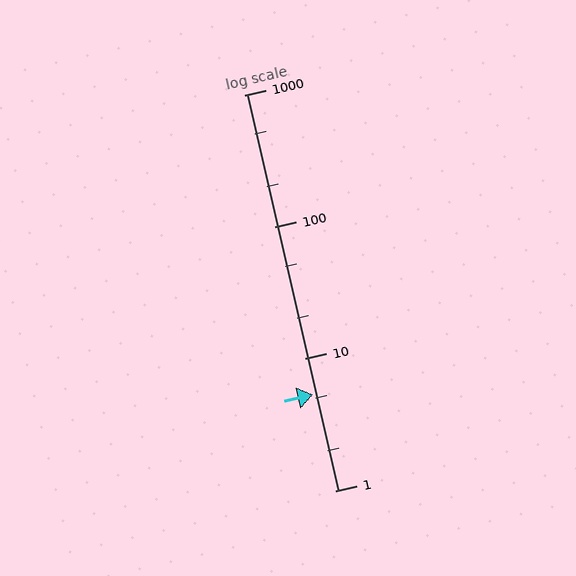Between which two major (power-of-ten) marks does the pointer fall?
The pointer is between 1 and 10.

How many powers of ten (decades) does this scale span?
The scale spans 3 decades, from 1 to 1000.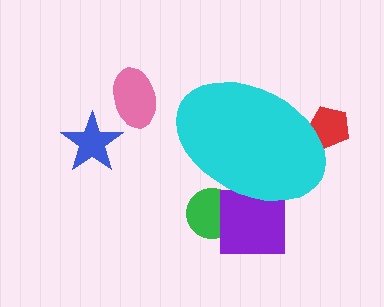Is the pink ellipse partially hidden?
No, the pink ellipse is fully visible.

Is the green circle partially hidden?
Yes, the green circle is partially hidden behind the cyan ellipse.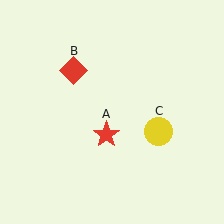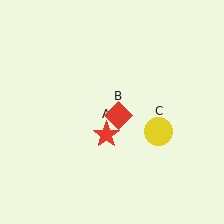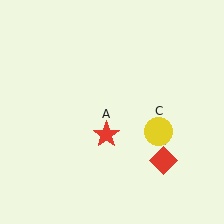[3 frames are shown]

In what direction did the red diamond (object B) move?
The red diamond (object B) moved down and to the right.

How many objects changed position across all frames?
1 object changed position: red diamond (object B).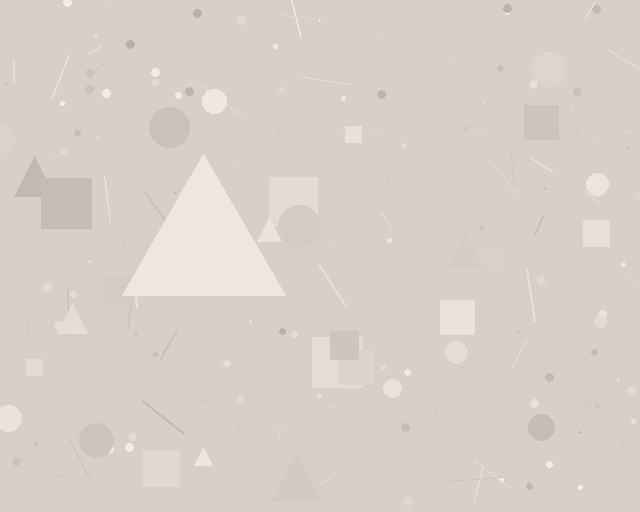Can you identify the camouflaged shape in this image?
The camouflaged shape is a triangle.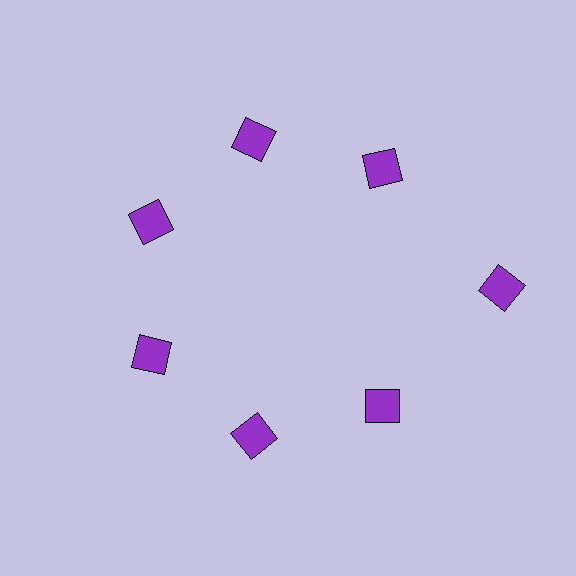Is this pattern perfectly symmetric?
No. The 7 purple diamonds are arranged in a ring, but one element near the 3 o'clock position is pushed outward from the center, breaking the 7-fold rotational symmetry.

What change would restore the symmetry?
The symmetry would be restored by moving it inward, back onto the ring so that all 7 diamonds sit at equal angles and equal distance from the center.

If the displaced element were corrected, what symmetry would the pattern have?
It would have 7-fold rotational symmetry — the pattern would map onto itself every 51 degrees.